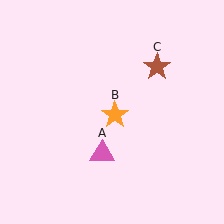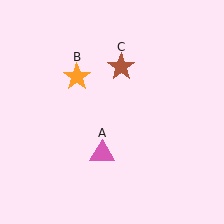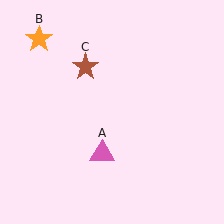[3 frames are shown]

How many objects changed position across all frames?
2 objects changed position: orange star (object B), brown star (object C).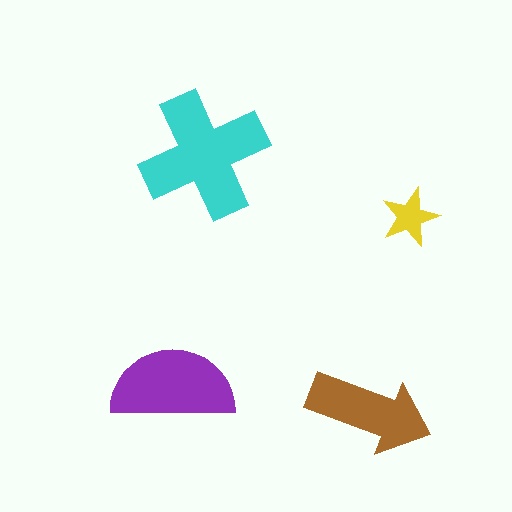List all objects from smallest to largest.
The yellow star, the brown arrow, the purple semicircle, the cyan cross.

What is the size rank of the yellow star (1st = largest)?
4th.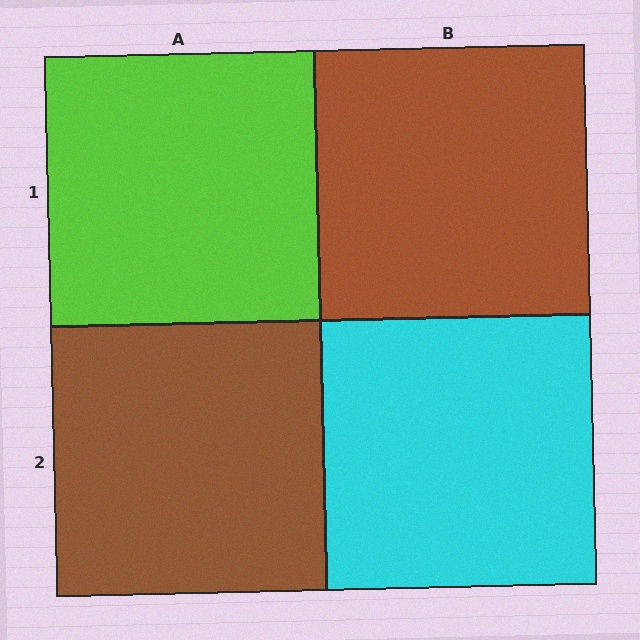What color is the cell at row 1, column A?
Lime.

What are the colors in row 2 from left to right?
Brown, cyan.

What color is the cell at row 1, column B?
Brown.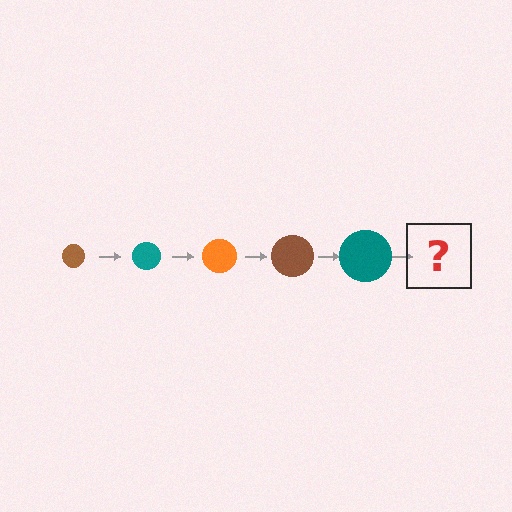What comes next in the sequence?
The next element should be an orange circle, larger than the previous one.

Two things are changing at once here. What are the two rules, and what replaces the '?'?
The two rules are that the circle grows larger each step and the color cycles through brown, teal, and orange. The '?' should be an orange circle, larger than the previous one.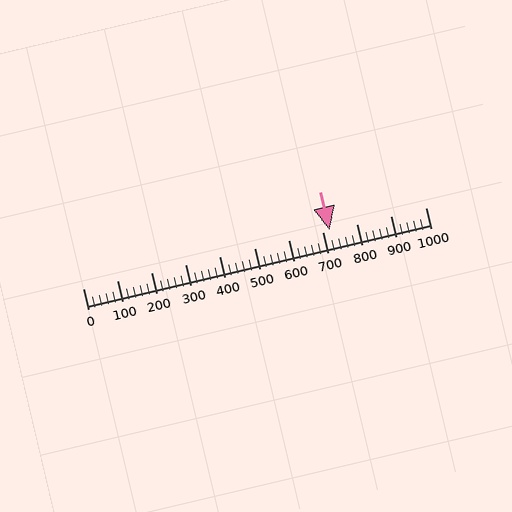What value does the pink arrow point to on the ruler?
The pink arrow points to approximately 720.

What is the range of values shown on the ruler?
The ruler shows values from 0 to 1000.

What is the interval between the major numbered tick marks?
The major tick marks are spaced 100 units apart.